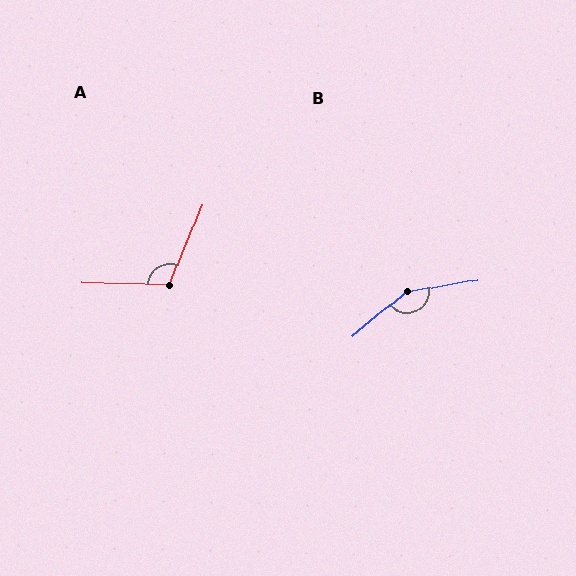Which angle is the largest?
B, at approximately 151 degrees.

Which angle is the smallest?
A, at approximately 111 degrees.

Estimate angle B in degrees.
Approximately 151 degrees.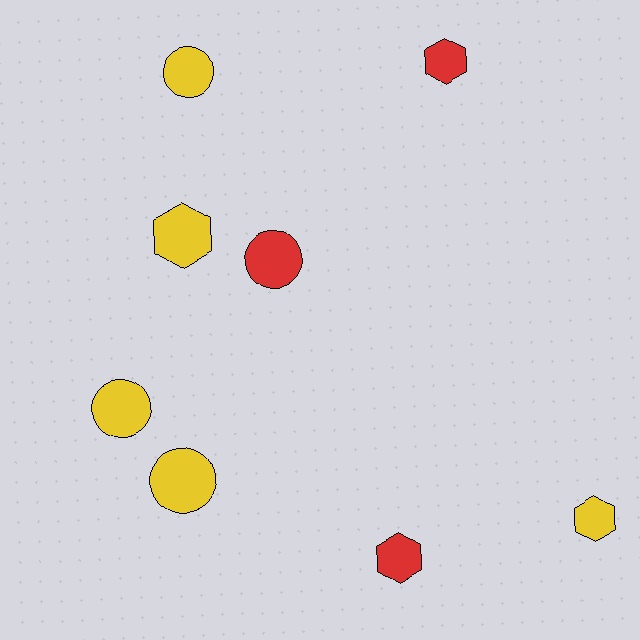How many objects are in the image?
There are 8 objects.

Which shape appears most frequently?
Circle, with 4 objects.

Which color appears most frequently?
Yellow, with 5 objects.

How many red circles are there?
There is 1 red circle.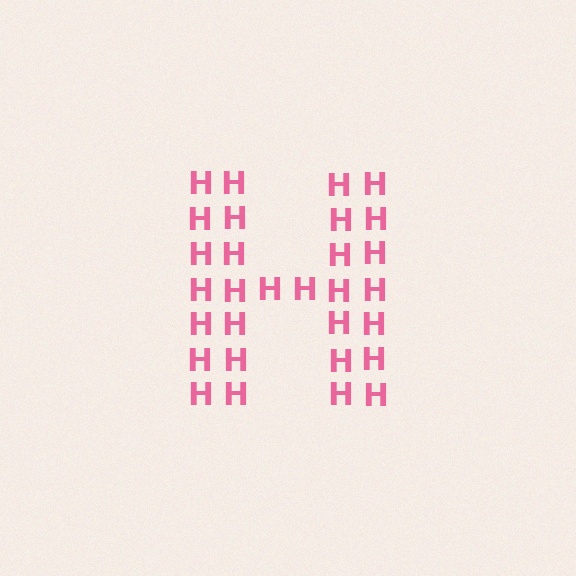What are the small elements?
The small elements are letter H's.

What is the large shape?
The large shape is the letter H.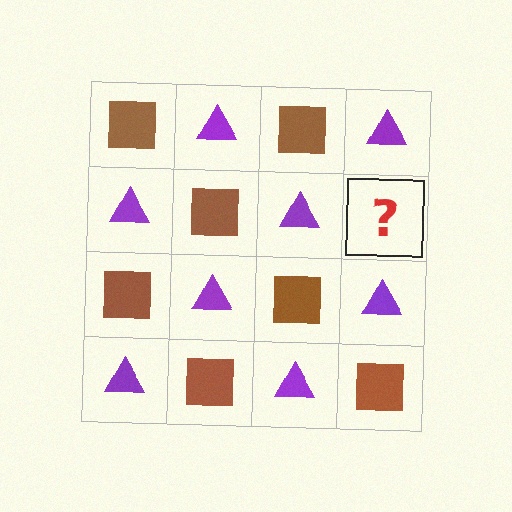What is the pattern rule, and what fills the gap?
The rule is that it alternates brown square and purple triangle in a checkerboard pattern. The gap should be filled with a brown square.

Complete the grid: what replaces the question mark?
The question mark should be replaced with a brown square.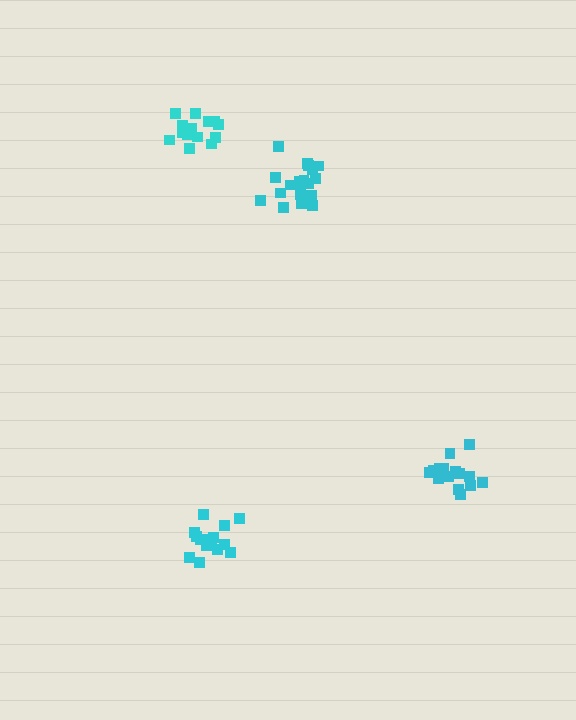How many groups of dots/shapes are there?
There are 4 groups.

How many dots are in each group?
Group 1: 15 dots, Group 2: 21 dots, Group 3: 16 dots, Group 4: 16 dots (68 total).